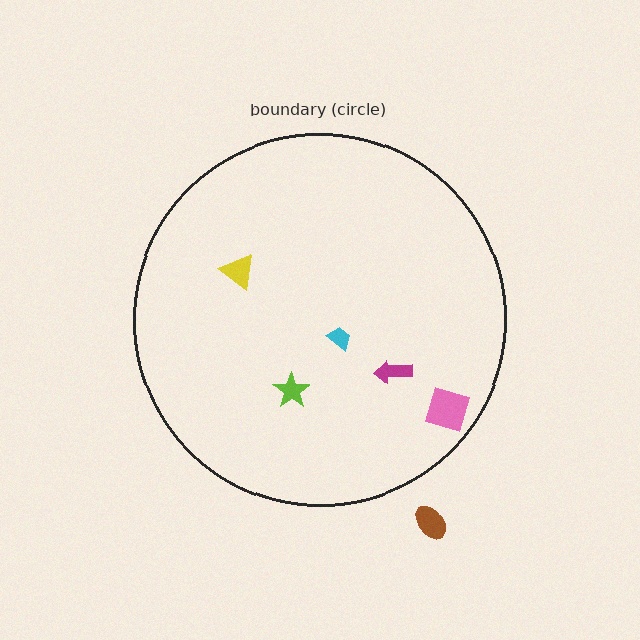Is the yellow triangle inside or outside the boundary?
Inside.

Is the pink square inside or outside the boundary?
Inside.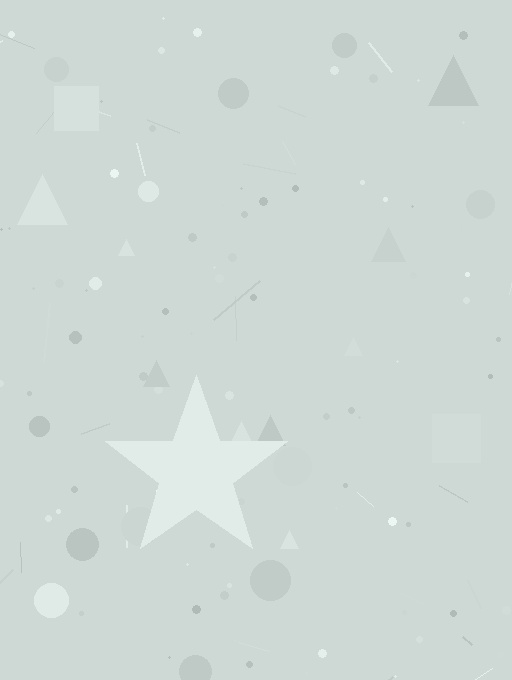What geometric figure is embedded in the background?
A star is embedded in the background.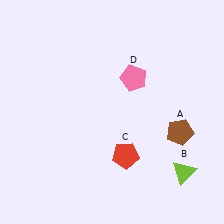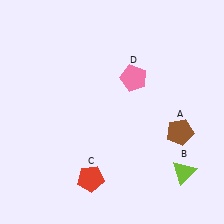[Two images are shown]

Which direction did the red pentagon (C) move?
The red pentagon (C) moved left.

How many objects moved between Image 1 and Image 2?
1 object moved between the two images.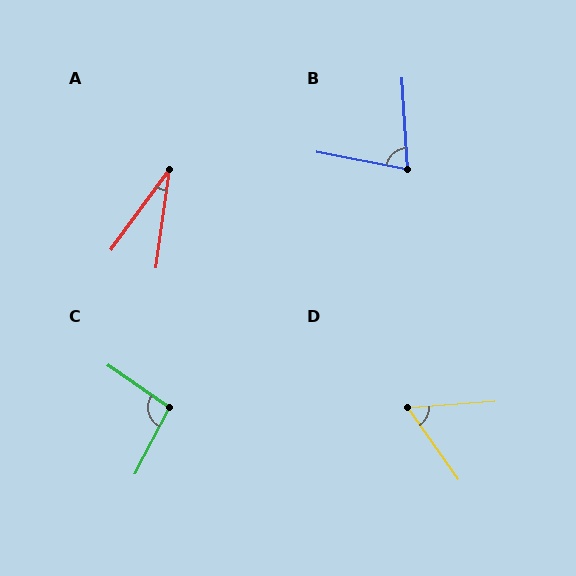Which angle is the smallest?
A, at approximately 28 degrees.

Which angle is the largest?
C, at approximately 97 degrees.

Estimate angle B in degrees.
Approximately 76 degrees.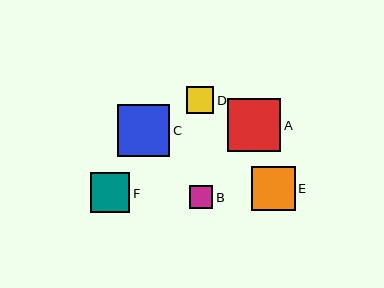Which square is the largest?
Square A is the largest with a size of approximately 53 pixels.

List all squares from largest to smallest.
From largest to smallest: A, C, E, F, D, B.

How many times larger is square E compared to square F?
Square E is approximately 1.1 times the size of square F.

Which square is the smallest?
Square B is the smallest with a size of approximately 23 pixels.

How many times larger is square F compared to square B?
Square F is approximately 1.7 times the size of square B.